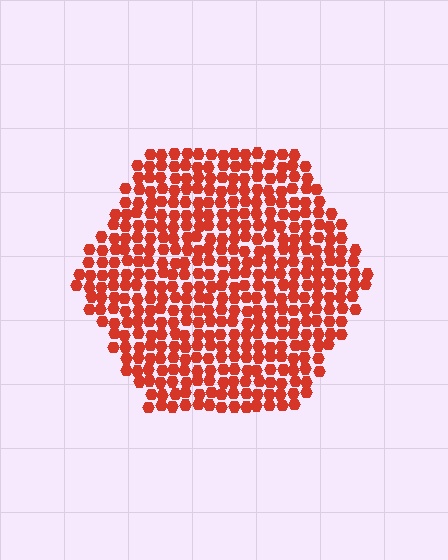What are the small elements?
The small elements are hexagons.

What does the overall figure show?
The overall figure shows a hexagon.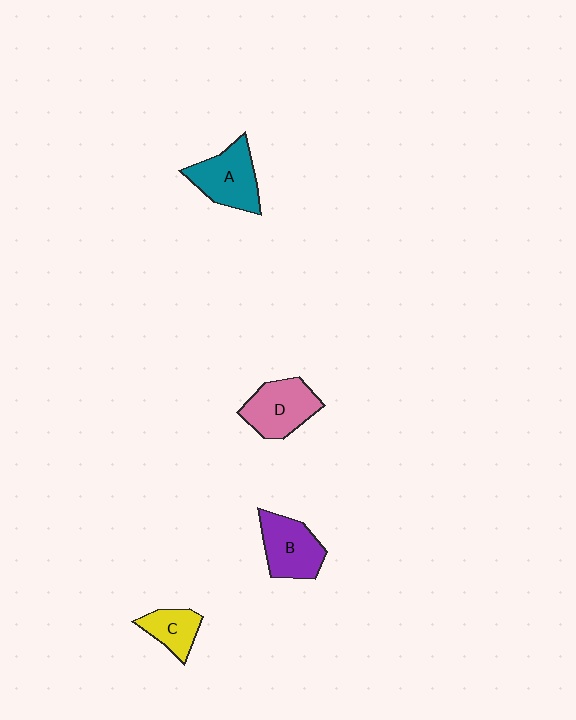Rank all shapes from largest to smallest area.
From largest to smallest: A (teal), D (pink), B (purple), C (yellow).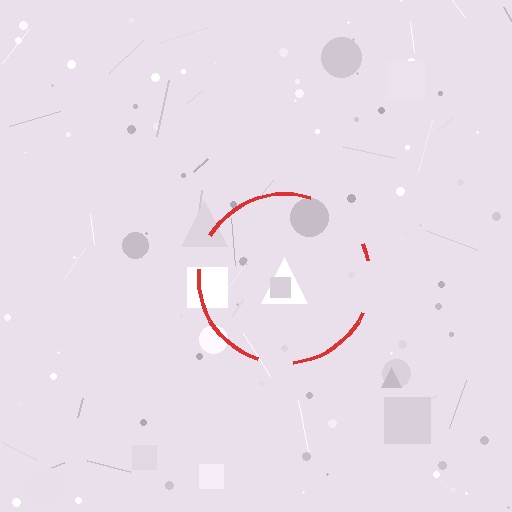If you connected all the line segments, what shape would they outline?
They would outline a circle.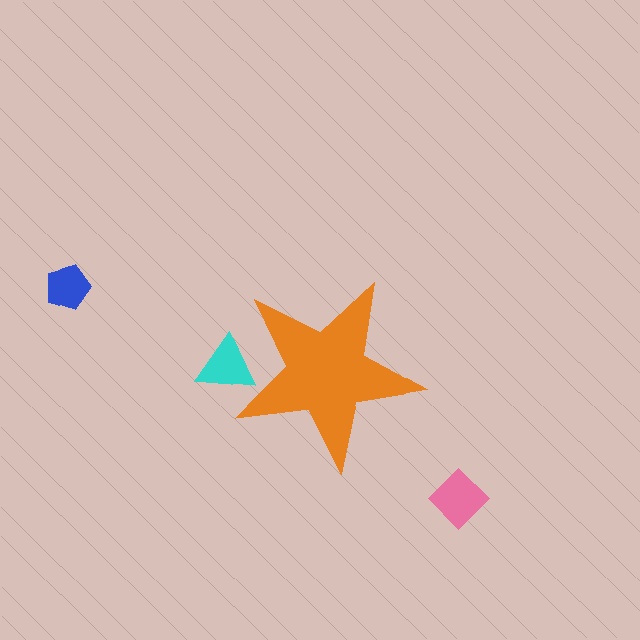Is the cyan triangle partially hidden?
Yes, the cyan triangle is partially hidden behind the orange star.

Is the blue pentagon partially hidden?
No, the blue pentagon is fully visible.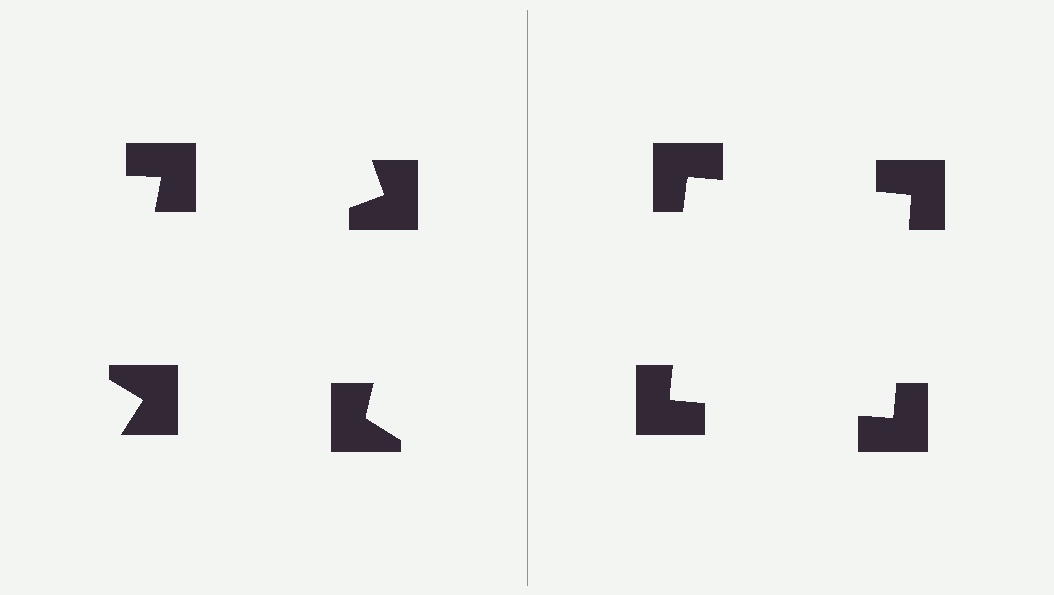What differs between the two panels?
The notched squares are positioned identically on both sides; only the wedge orientations differ. On the right they align to a square; on the left they are misaligned.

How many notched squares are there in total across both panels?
8 — 4 on each side.